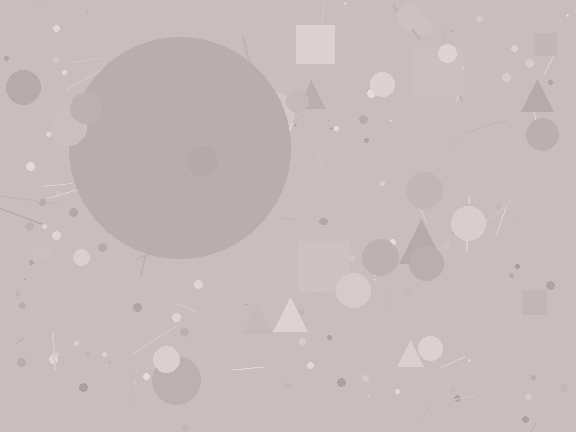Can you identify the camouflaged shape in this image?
The camouflaged shape is a circle.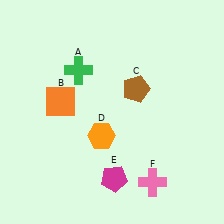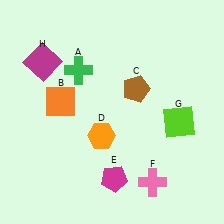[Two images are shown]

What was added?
A lime square (G), a magenta square (H) were added in Image 2.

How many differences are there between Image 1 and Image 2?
There are 2 differences between the two images.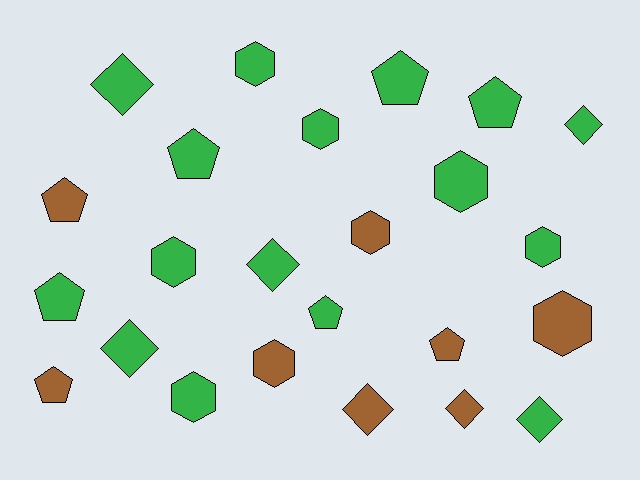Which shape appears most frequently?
Hexagon, with 9 objects.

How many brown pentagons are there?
There are 3 brown pentagons.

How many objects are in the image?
There are 24 objects.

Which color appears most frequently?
Green, with 16 objects.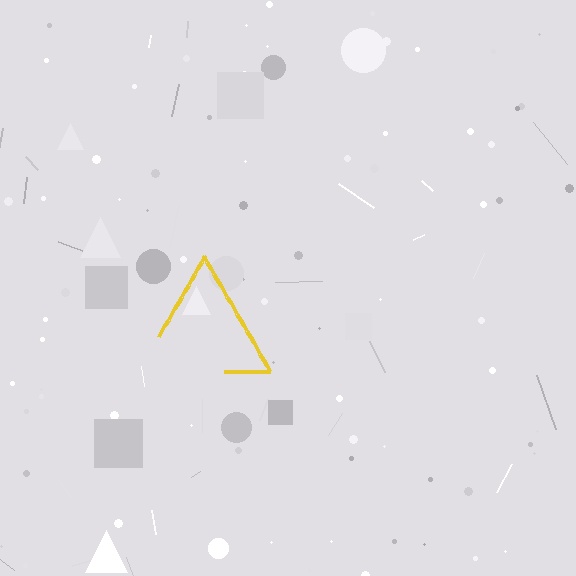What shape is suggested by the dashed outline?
The dashed outline suggests a triangle.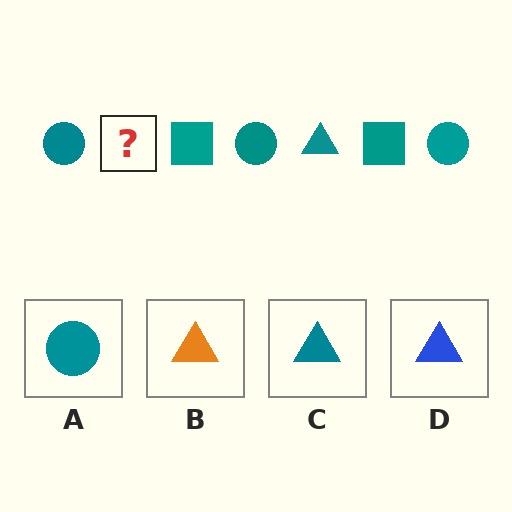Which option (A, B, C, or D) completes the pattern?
C.